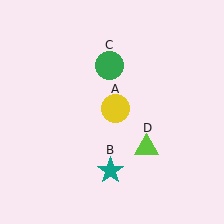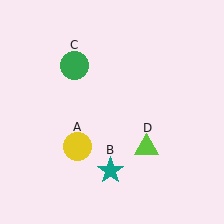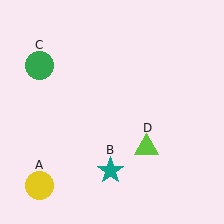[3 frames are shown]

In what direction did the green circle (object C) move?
The green circle (object C) moved left.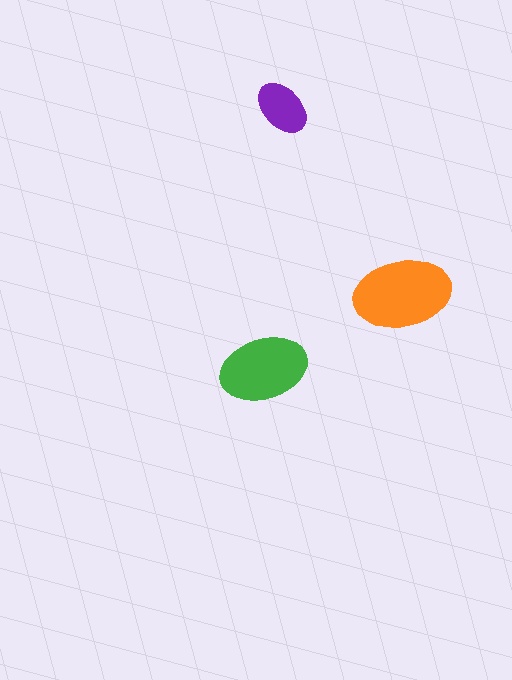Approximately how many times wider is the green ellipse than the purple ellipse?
About 1.5 times wider.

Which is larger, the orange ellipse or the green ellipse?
The orange one.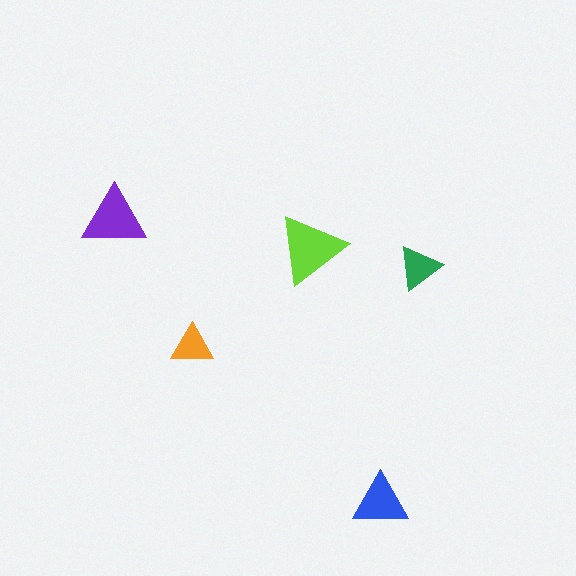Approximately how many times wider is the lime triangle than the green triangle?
About 1.5 times wider.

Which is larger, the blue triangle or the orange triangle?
The blue one.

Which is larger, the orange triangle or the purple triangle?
The purple one.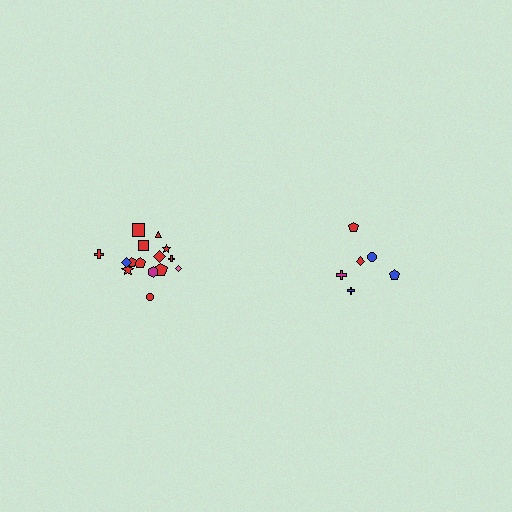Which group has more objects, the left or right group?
The left group.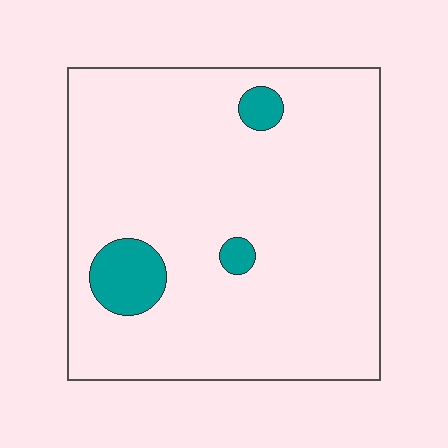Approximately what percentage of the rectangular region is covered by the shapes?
Approximately 10%.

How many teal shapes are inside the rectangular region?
3.